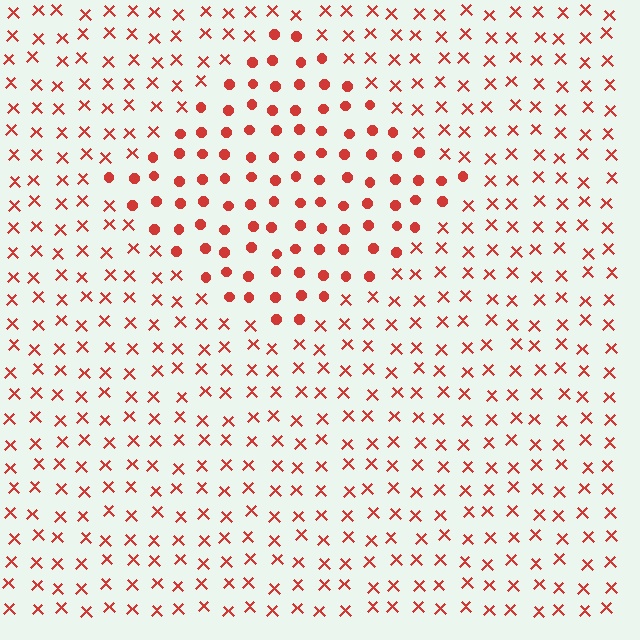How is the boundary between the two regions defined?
The boundary is defined by a change in element shape: circles inside vs. X marks outside. All elements share the same color and spacing.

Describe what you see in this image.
The image is filled with small red elements arranged in a uniform grid. A diamond-shaped region contains circles, while the surrounding area contains X marks. The boundary is defined purely by the change in element shape.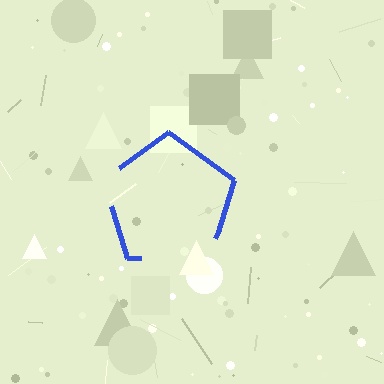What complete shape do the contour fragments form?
The contour fragments form a pentagon.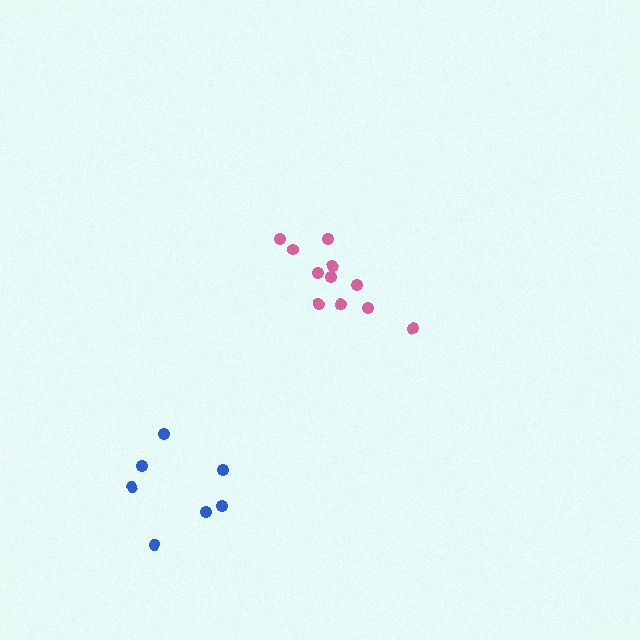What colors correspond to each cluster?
The clusters are colored: pink, blue.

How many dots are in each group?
Group 1: 11 dots, Group 2: 7 dots (18 total).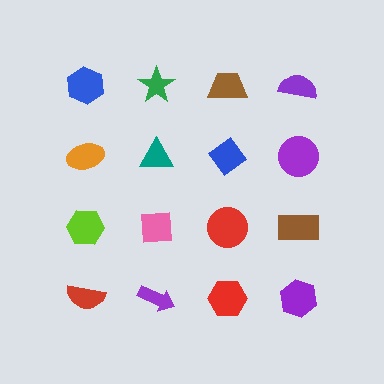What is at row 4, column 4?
A purple hexagon.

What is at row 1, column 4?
A purple semicircle.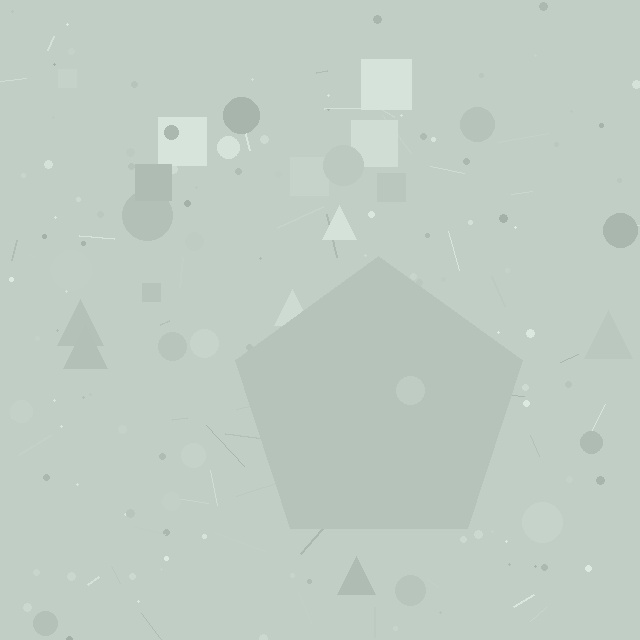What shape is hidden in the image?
A pentagon is hidden in the image.